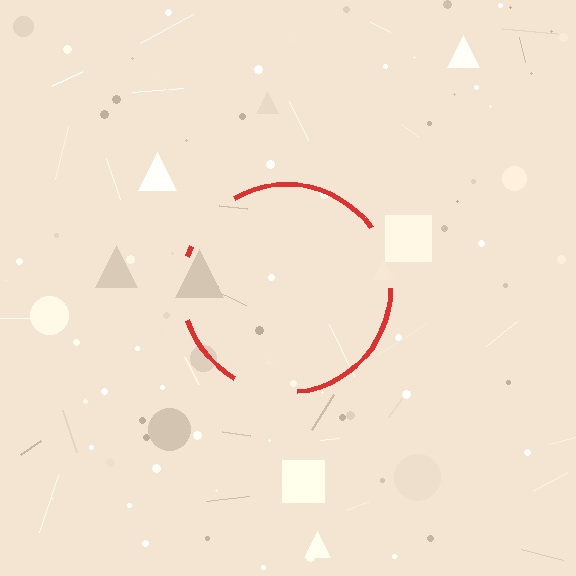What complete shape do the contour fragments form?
The contour fragments form a circle.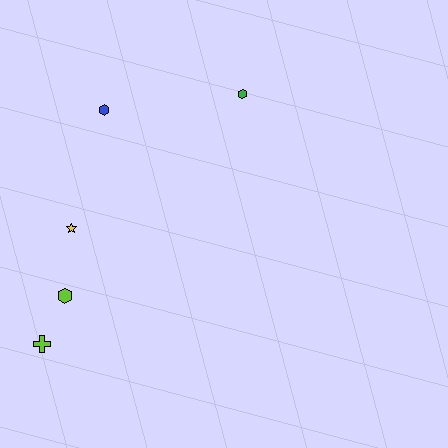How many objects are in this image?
There are 5 objects.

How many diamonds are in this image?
There are no diamonds.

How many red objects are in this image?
There are no red objects.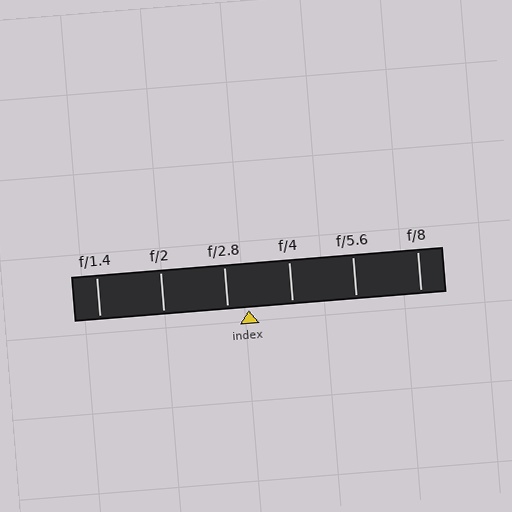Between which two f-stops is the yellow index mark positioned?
The index mark is between f/2.8 and f/4.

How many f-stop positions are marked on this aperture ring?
There are 6 f-stop positions marked.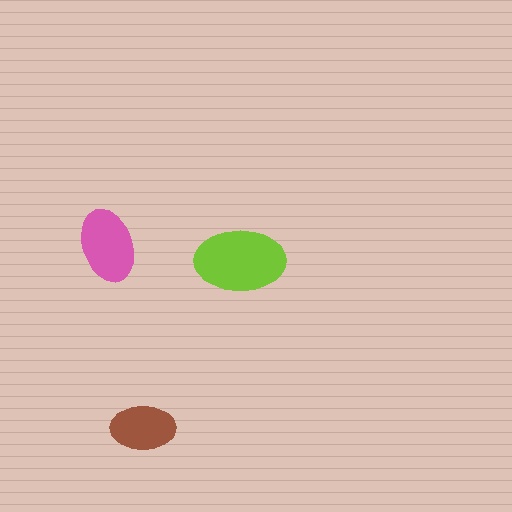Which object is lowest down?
The brown ellipse is bottommost.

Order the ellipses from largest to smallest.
the lime one, the pink one, the brown one.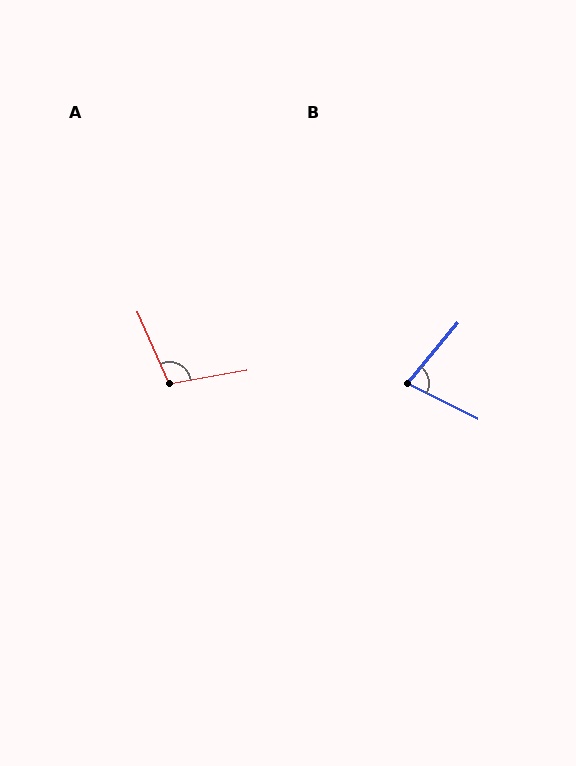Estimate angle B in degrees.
Approximately 76 degrees.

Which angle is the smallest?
B, at approximately 76 degrees.